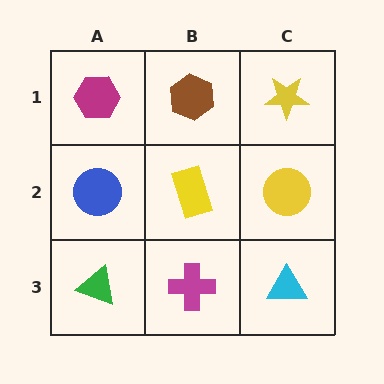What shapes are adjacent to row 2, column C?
A yellow star (row 1, column C), a cyan triangle (row 3, column C), a yellow rectangle (row 2, column B).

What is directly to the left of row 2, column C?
A yellow rectangle.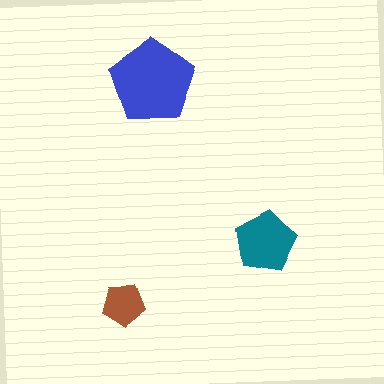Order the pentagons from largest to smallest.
the blue one, the teal one, the brown one.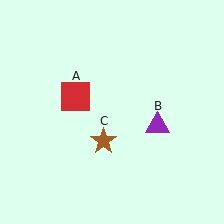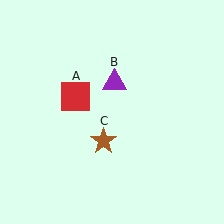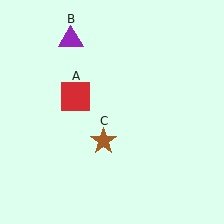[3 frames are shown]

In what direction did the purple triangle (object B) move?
The purple triangle (object B) moved up and to the left.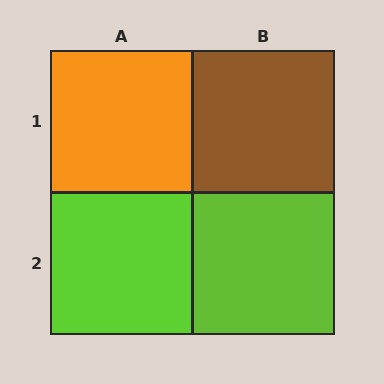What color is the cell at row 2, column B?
Lime.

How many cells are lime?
2 cells are lime.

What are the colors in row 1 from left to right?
Orange, brown.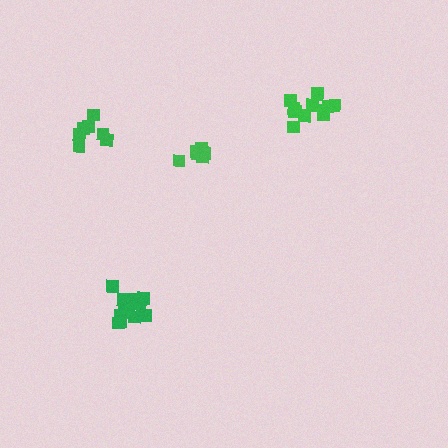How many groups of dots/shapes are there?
There are 4 groups.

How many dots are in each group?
Group 1: 12 dots, Group 2: 13 dots, Group 3: 7 dots, Group 4: 7 dots (39 total).